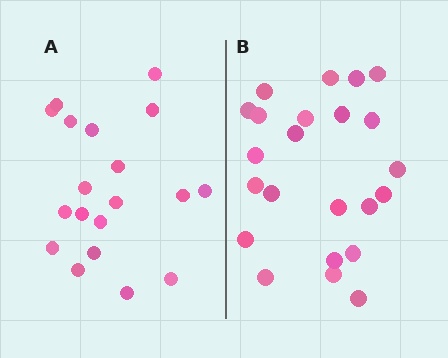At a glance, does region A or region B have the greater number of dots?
Region B (the right region) has more dots.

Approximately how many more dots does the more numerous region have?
Region B has about 4 more dots than region A.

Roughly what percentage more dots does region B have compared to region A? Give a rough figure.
About 20% more.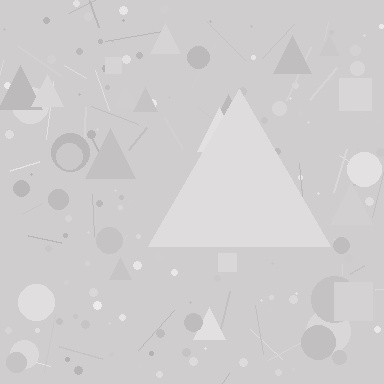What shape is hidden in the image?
A triangle is hidden in the image.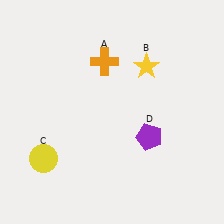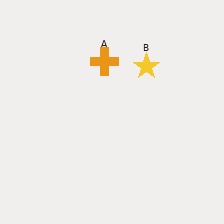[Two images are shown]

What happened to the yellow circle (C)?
The yellow circle (C) was removed in Image 2. It was in the bottom-left area of Image 1.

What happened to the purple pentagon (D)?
The purple pentagon (D) was removed in Image 2. It was in the bottom-right area of Image 1.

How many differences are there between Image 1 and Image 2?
There are 2 differences between the two images.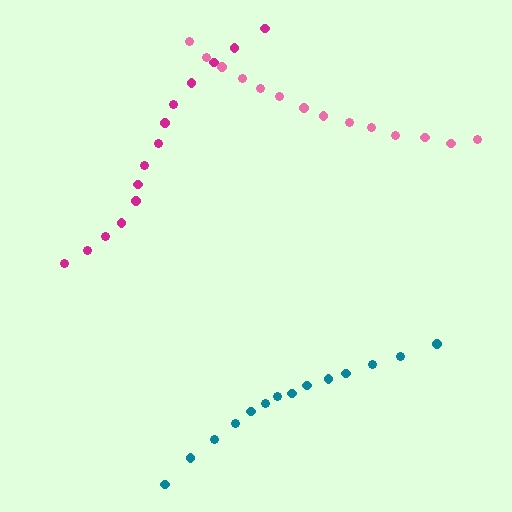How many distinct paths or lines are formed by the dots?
There are 3 distinct paths.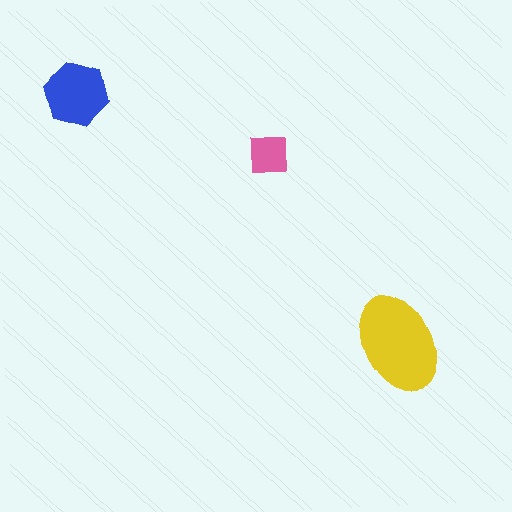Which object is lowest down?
The yellow ellipse is bottommost.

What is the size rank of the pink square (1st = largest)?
3rd.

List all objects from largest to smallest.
The yellow ellipse, the blue hexagon, the pink square.